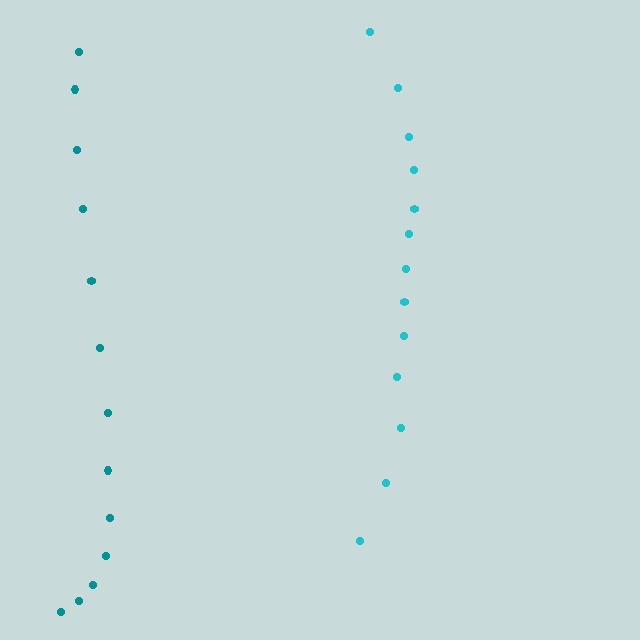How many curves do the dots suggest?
There are 2 distinct paths.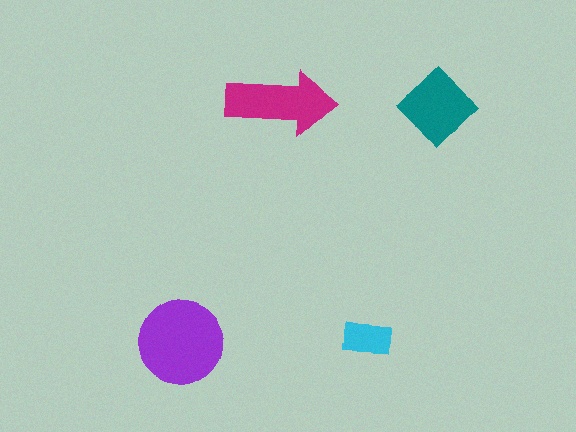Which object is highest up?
The teal diamond is topmost.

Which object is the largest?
The purple circle.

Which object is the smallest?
The cyan rectangle.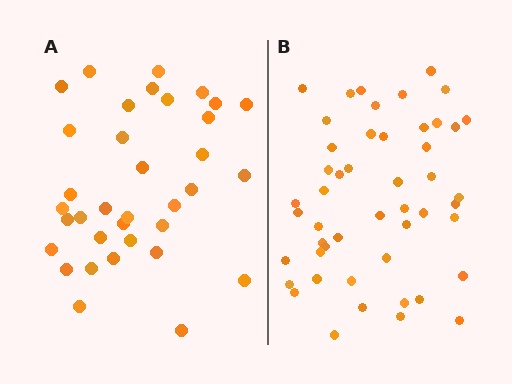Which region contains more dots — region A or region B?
Region B (the right region) has more dots.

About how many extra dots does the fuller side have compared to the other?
Region B has approximately 15 more dots than region A.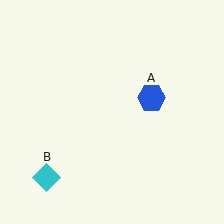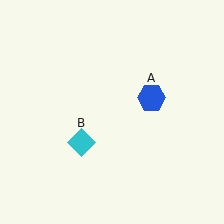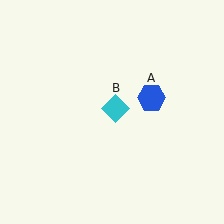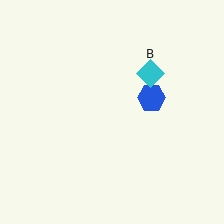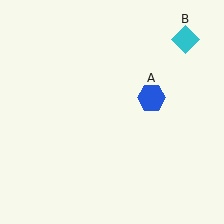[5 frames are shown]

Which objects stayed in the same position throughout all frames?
Blue hexagon (object A) remained stationary.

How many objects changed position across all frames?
1 object changed position: cyan diamond (object B).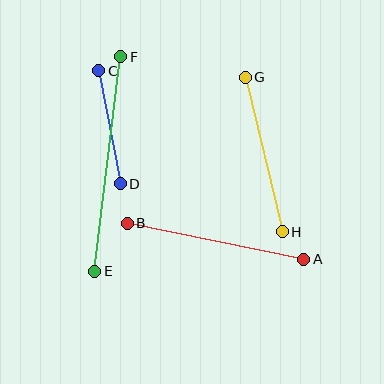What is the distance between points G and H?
The distance is approximately 159 pixels.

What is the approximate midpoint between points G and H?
The midpoint is at approximately (264, 155) pixels.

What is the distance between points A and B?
The distance is approximately 180 pixels.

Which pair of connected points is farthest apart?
Points E and F are farthest apart.